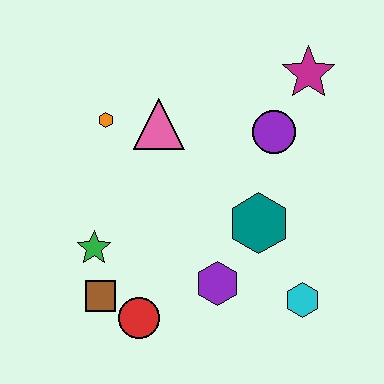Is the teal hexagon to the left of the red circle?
No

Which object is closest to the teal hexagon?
The purple hexagon is closest to the teal hexagon.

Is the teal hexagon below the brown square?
No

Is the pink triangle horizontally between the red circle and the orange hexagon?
No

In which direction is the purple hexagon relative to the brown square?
The purple hexagon is to the right of the brown square.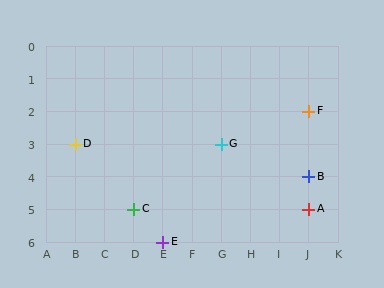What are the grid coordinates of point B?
Point B is at grid coordinates (J, 4).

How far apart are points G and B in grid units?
Points G and B are 3 columns and 1 row apart (about 3.2 grid units diagonally).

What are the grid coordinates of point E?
Point E is at grid coordinates (E, 6).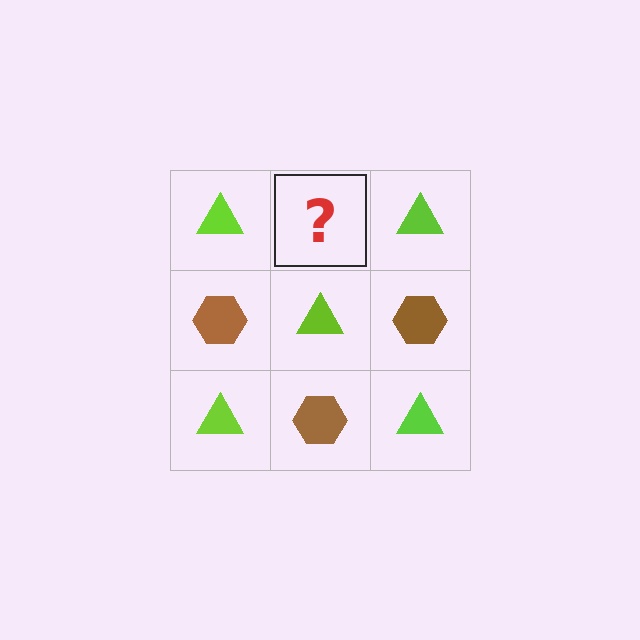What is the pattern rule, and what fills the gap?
The rule is that it alternates lime triangle and brown hexagon in a checkerboard pattern. The gap should be filled with a brown hexagon.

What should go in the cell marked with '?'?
The missing cell should contain a brown hexagon.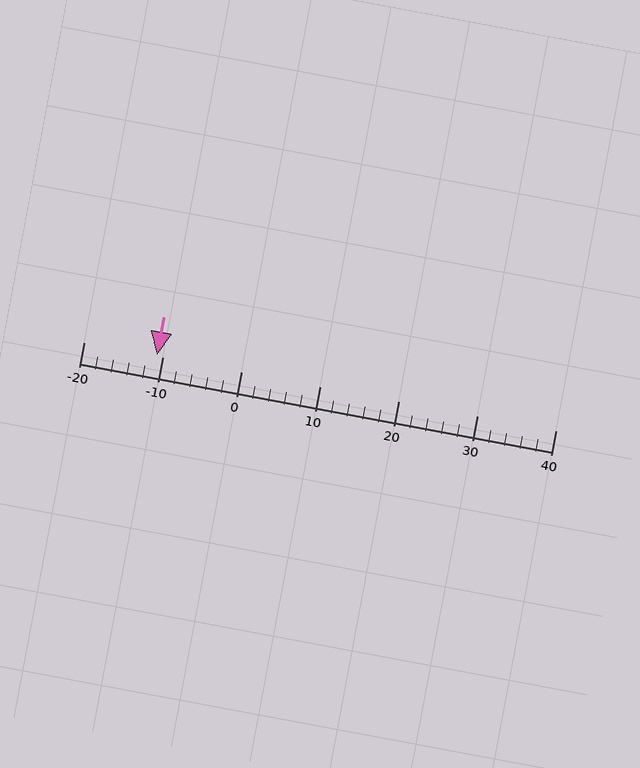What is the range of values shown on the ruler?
The ruler shows values from -20 to 40.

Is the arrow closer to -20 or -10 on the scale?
The arrow is closer to -10.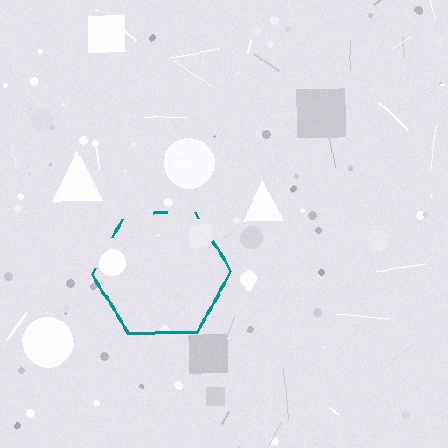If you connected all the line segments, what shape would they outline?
They would outline a hexagon.